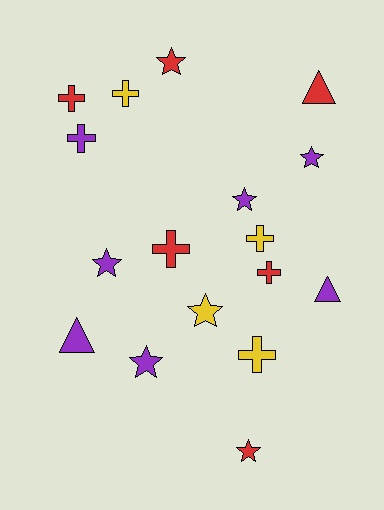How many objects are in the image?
There are 17 objects.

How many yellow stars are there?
There is 1 yellow star.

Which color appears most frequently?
Purple, with 7 objects.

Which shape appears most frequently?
Cross, with 7 objects.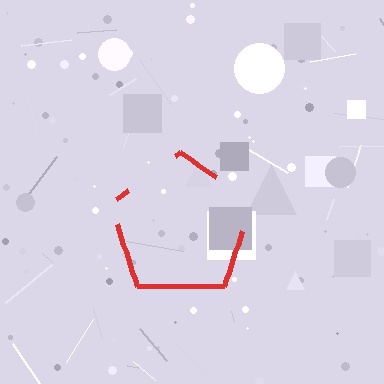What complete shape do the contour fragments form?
The contour fragments form a pentagon.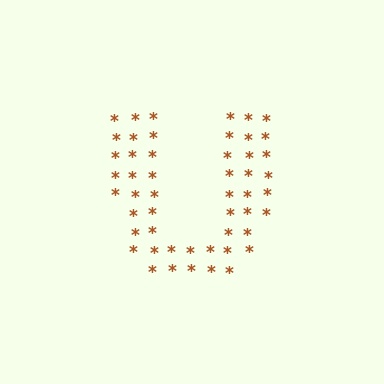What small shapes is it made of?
It is made of small asterisks.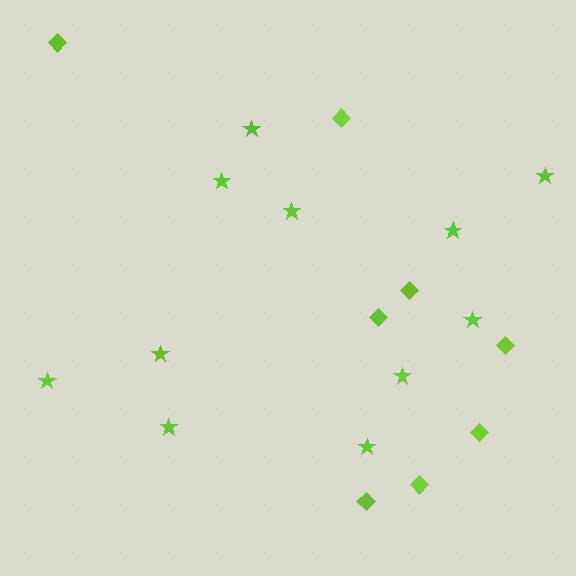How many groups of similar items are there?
There are 2 groups: one group of stars (11) and one group of diamonds (8).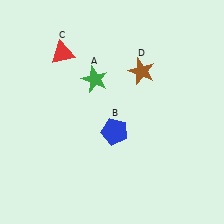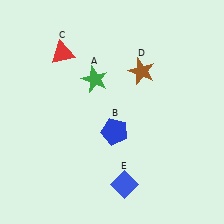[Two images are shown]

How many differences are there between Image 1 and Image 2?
There is 1 difference between the two images.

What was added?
A blue diamond (E) was added in Image 2.